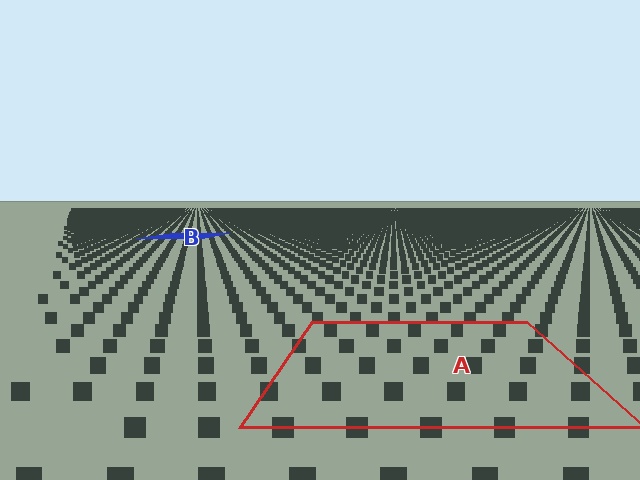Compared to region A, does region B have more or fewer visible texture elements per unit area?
Region B has more texture elements per unit area — they are packed more densely because it is farther away.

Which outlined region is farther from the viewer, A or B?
Region B is farther from the viewer — the texture elements inside it appear smaller and more densely packed.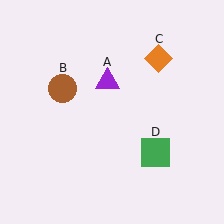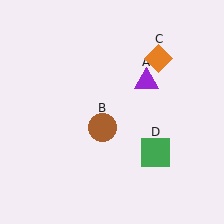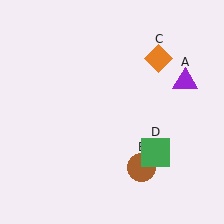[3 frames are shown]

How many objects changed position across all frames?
2 objects changed position: purple triangle (object A), brown circle (object B).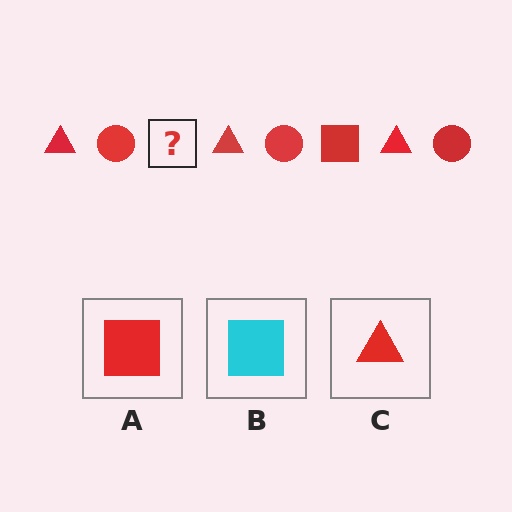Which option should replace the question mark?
Option A.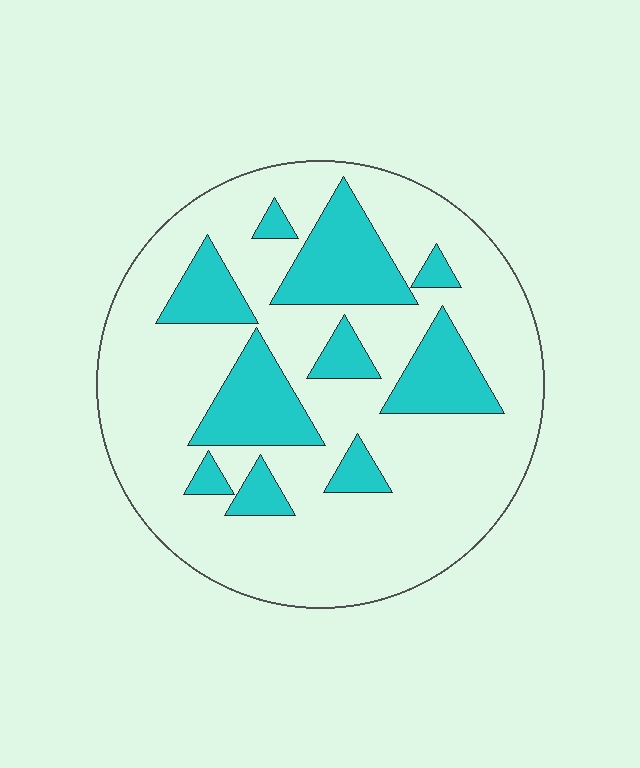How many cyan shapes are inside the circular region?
10.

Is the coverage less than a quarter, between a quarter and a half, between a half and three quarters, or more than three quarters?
Between a quarter and a half.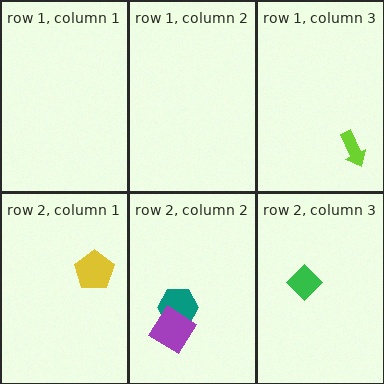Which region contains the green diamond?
The row 2, column 3 region.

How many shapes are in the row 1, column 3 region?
1.